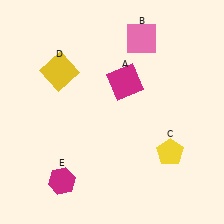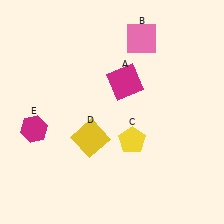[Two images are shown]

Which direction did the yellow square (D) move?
The yellow square (D) moved down.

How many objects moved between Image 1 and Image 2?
3 objects moved between the two images.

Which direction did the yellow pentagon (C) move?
The yellow pentagon (C) moved left.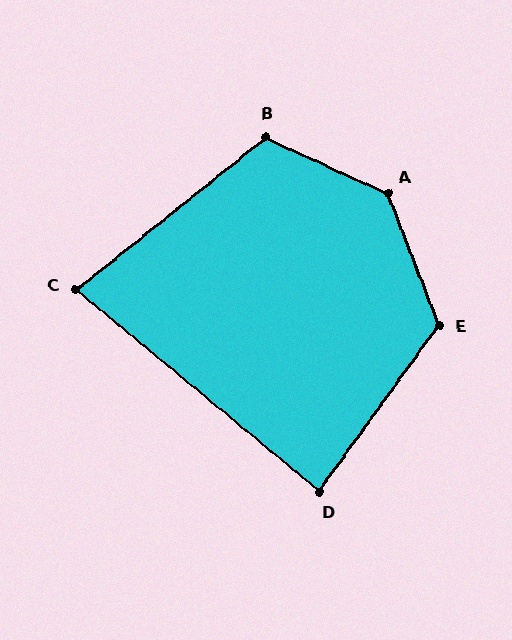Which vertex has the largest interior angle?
A, at approximately 136 degrees.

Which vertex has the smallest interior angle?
C, at approximately 78 degrees.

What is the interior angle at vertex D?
Approximately 86 degrees (approximately right).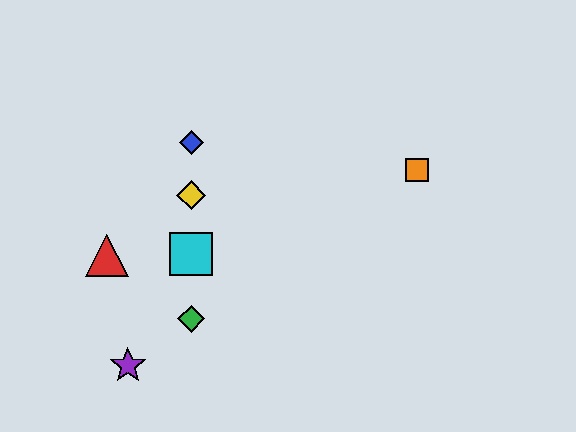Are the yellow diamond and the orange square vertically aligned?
No, the yellow diamond is at x≈191 and the orange square is at x≈417.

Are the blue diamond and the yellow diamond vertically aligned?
Yes, both are at x≈191.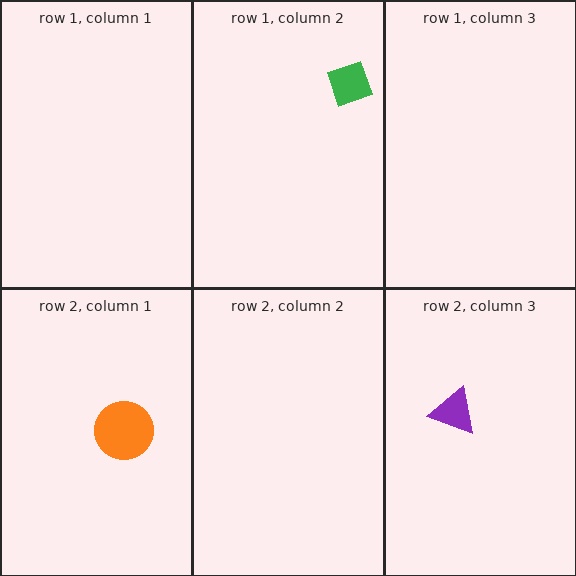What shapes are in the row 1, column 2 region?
The green diamond.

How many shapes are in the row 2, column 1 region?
1.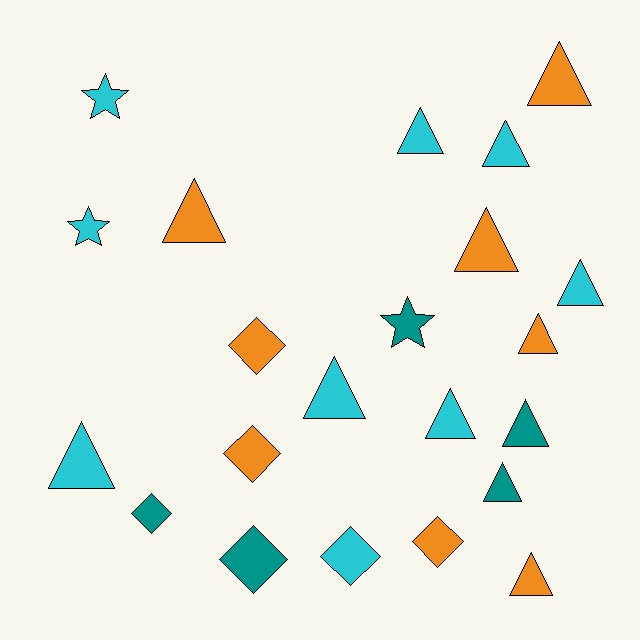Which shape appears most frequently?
Triangle, with 13 objects.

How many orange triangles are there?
There are 5 orange triangles.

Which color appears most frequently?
Cyan, with 9 objects.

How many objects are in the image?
There are 22 objects.